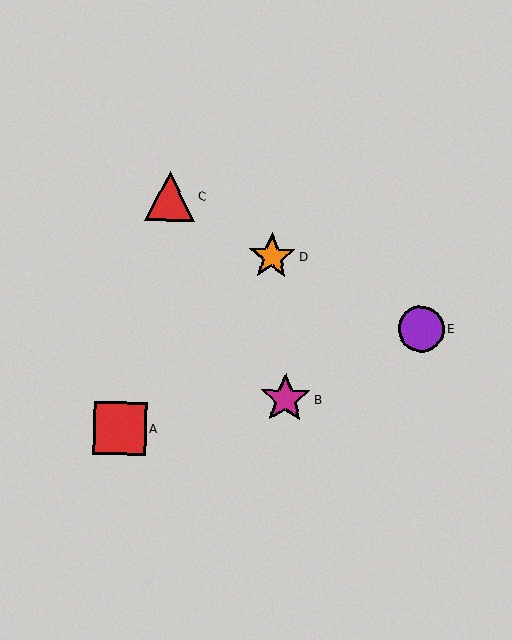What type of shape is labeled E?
Shape E is a purple circle.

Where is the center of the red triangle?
The center of the red triangle is at (170, 196).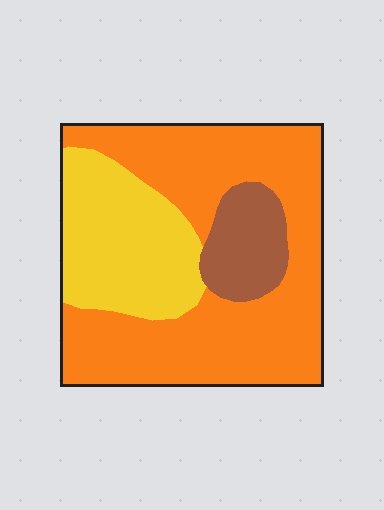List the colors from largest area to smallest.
From largest to smallest: orange, yellow, brown.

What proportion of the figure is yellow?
Yellow covers about 25% of the figure.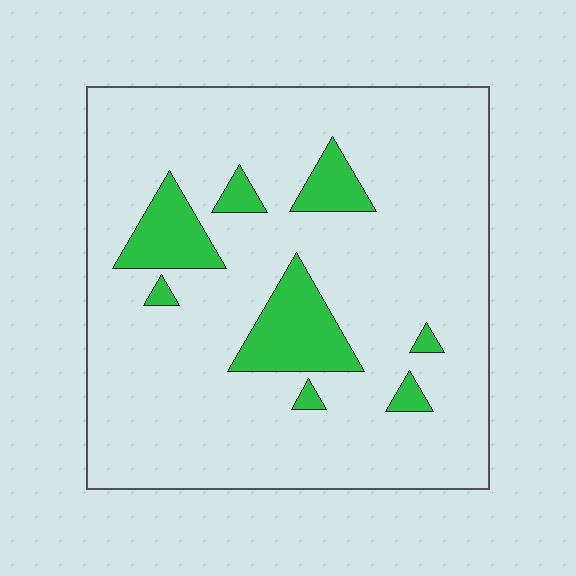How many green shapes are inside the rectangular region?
8.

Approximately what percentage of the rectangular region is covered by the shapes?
Approximately 15%.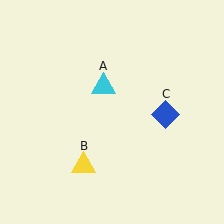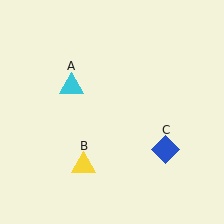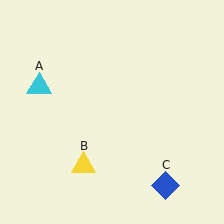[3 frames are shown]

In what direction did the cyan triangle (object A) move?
The cyan triangle (object A) moved left.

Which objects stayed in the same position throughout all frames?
Yellow triangle (object B) remained stationary.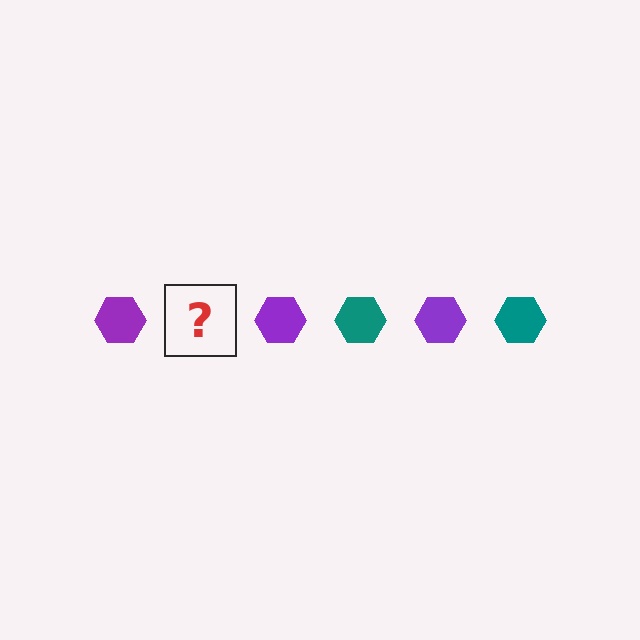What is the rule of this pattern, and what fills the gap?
The rule is that the pattern cycles through purple, teal hexagons. The gap should be filled with a teal hexagon.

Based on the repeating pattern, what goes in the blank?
The blank should be a teal hexagon.